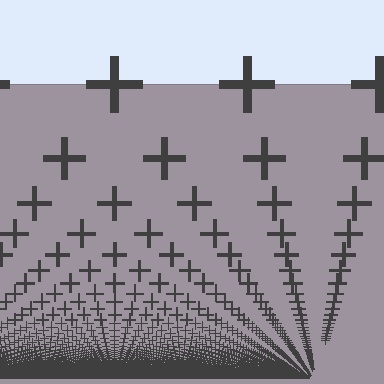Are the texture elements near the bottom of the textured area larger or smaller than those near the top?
Smaller. The gradient is inverted — elements near the bottom are smaller and denser.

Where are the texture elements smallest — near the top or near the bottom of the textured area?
Near the bottom.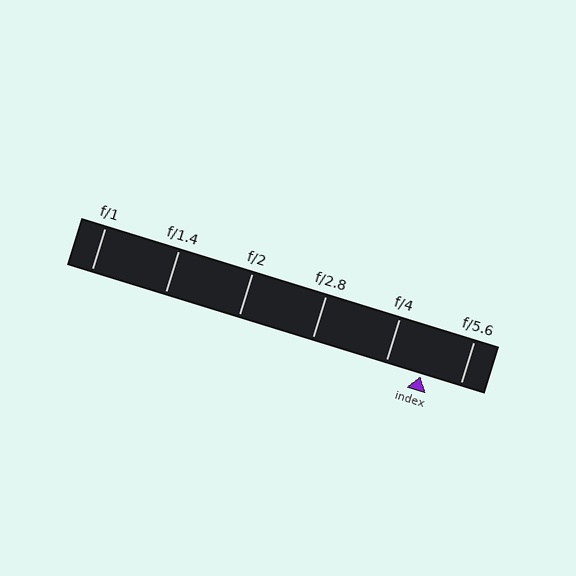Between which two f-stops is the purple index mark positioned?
The index mark is between f/4 and f/5.6.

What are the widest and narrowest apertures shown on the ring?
The widest aperture shown is f/1 and the narrowest is f/5.6.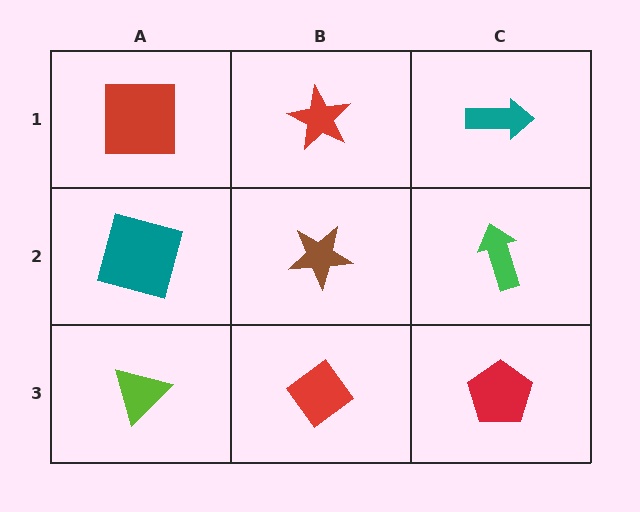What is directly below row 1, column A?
A teal square.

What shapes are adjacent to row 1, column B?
A brown star (row 2, column B), a red square (row 1, column A), a teal arrow (row 1, column C).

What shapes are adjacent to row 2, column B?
A red star (row 1, column B), a red diamond (row 3, column B), a teal square (row 2, column A), a green arrow (row 2, column C).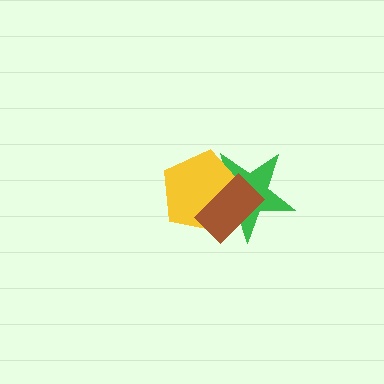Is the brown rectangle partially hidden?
No, no other shape covers it.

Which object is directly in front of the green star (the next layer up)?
The yellow pentagon is directly in front of the green star.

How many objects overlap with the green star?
2 objects overlap with the green star.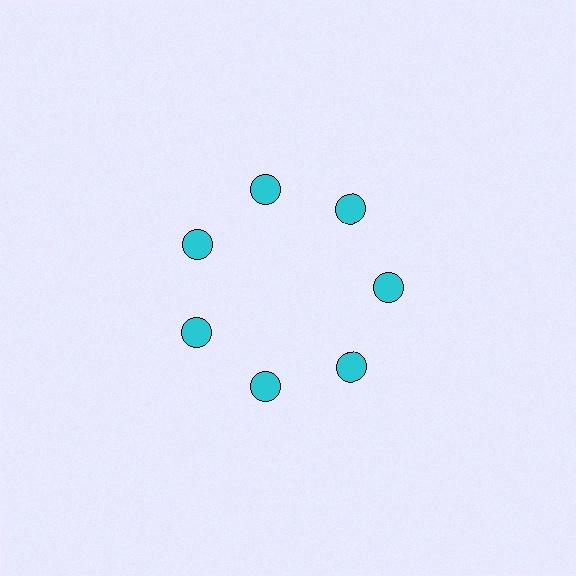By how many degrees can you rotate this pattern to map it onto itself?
The pattern maps onto itself every 51 degrees of rotation.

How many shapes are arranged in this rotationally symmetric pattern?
There are 7 shapes, arranged in 7 groups of 1.